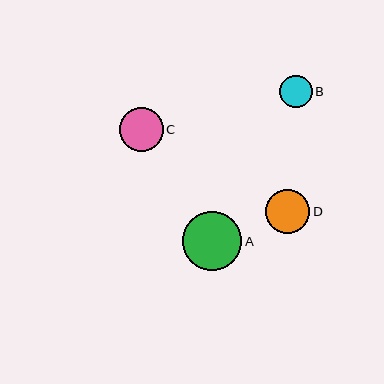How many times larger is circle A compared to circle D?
Circle A is approximately 1.3 times the size of circle D.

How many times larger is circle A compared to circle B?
Circle A is approximately 1.8 times the size of circle B.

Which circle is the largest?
Circle A is the largest with a size of approximately 59 pixels.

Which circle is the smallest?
Circle B is the smallest with a size of approximately 32 pixels.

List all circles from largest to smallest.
From largest to smallest: A, C, D, B.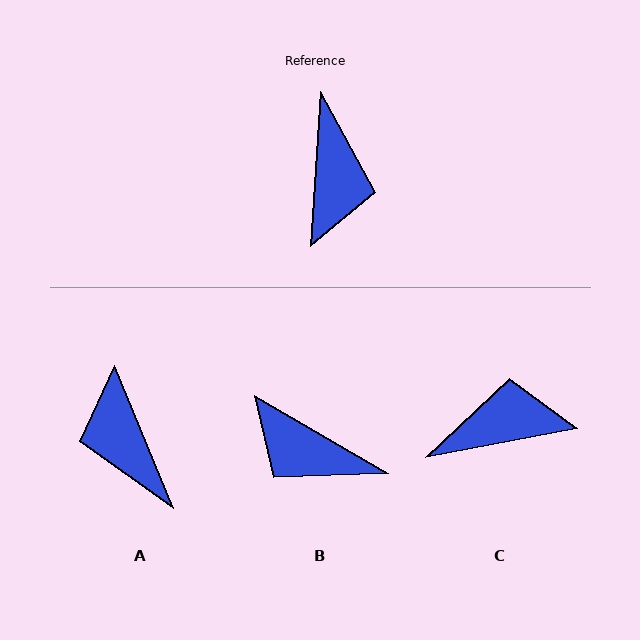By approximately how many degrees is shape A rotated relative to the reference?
Approximately 154 degrees clockwise.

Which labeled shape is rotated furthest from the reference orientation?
A, about 154 degrees away.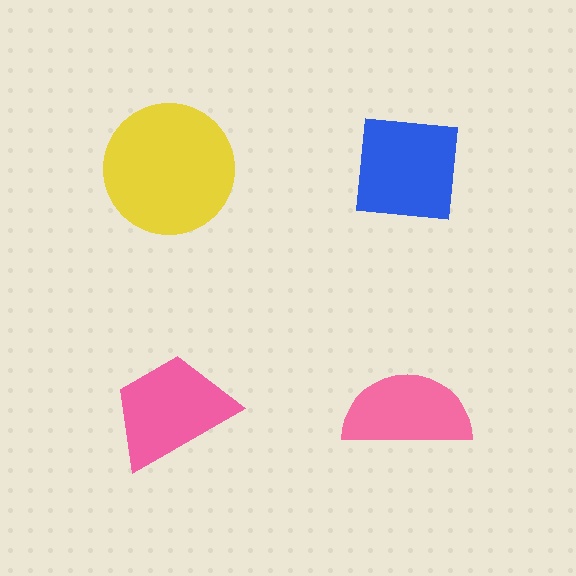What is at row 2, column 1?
A pink trapezoid.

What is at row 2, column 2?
A pink semicircle.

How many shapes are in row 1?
2 shapes.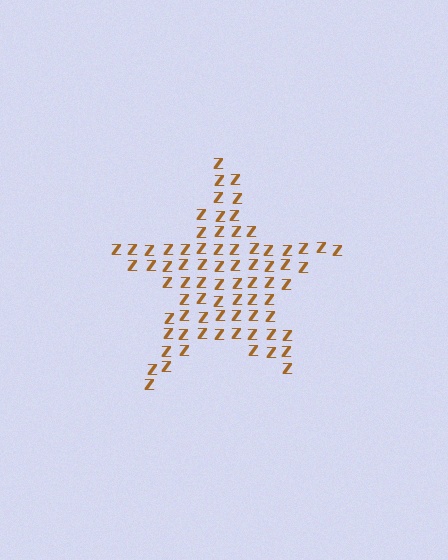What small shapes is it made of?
It is made of small letter Z's.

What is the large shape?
The large shape is a star.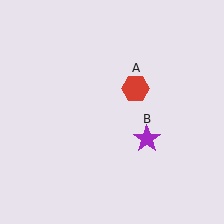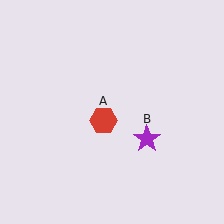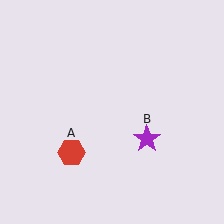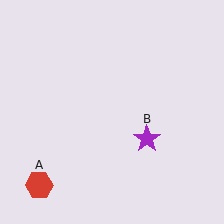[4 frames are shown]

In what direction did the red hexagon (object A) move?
The red hexagon (object A) moved down and to the left.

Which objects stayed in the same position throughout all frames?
Purple star (object B) remained stationary.